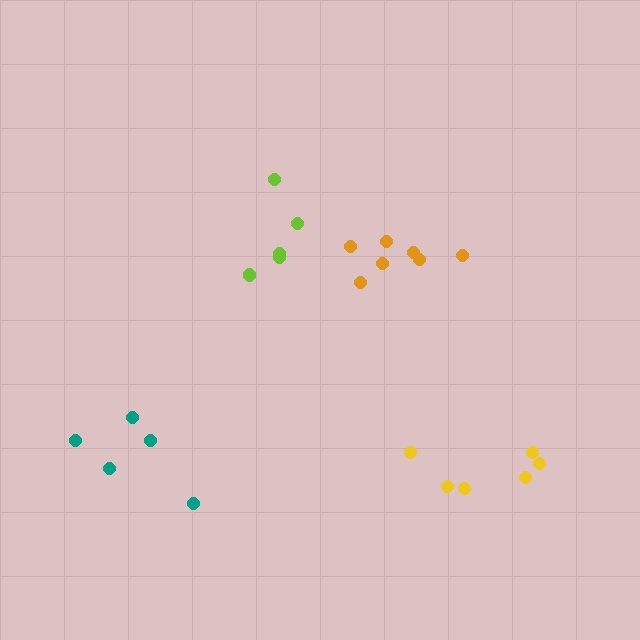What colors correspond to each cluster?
The clusters are colored: yellow, orange, teal, lime.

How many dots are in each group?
Group 1: 6 dots, Group 2: 7 dots, Group 3: 5 dots, Group 4: 5 dots (23 total).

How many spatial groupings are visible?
There are 4 spatial groupings.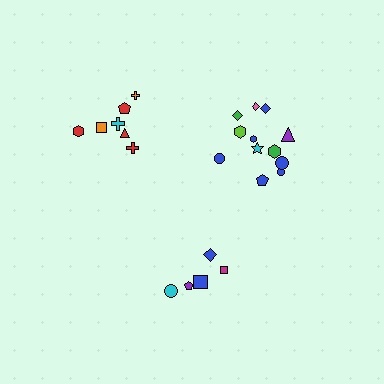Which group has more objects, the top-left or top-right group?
The top-right group.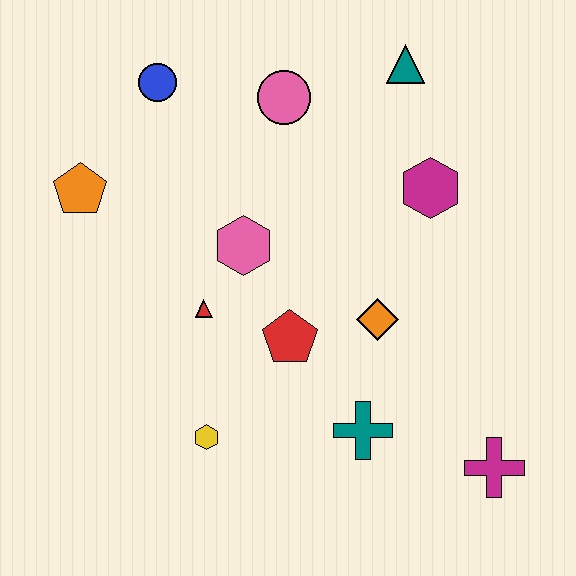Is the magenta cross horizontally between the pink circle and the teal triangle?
No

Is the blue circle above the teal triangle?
No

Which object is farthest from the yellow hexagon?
The teal triangle is farthest from the yellow hexagon.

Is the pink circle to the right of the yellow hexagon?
Yes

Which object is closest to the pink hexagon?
The red triangle is closest to the pink hexagon.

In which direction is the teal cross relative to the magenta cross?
The teal cross is to the left of the magenta cross.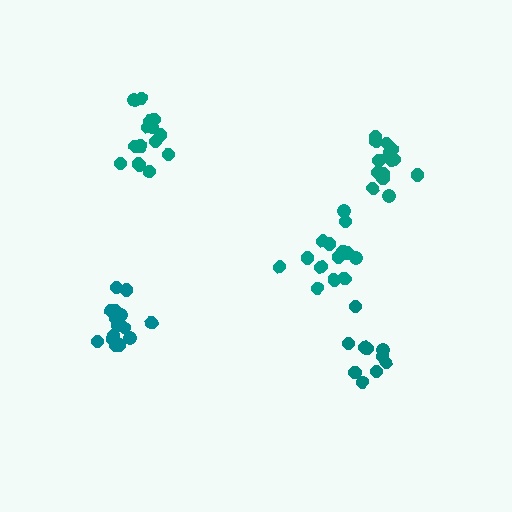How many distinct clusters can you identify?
There are 5 distinct clusters.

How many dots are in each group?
Group 1: 14 dots, Group 2: 16 dots, Group 3: 16 dots, Group 4: 15 dots, Group 5: 10 dots (71 total).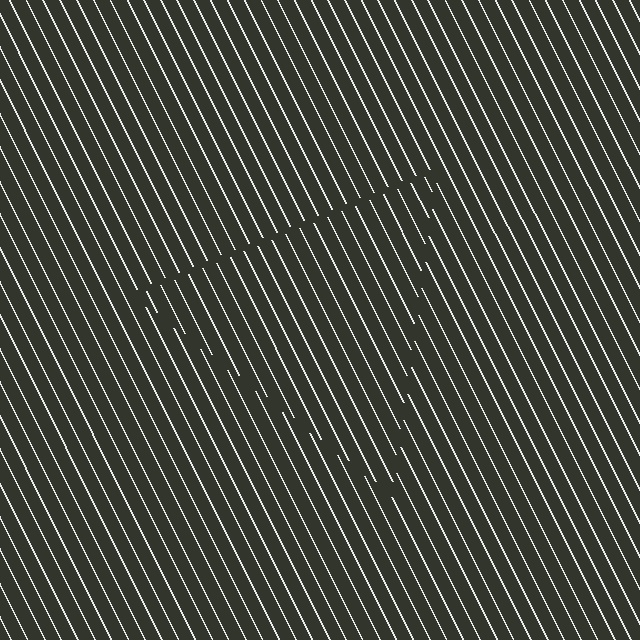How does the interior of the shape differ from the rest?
The interior of the shape contains the same grating, shifted by half a period — the contour is defined by the phase discontinuity where line-ends from the inner and outer gratings abut.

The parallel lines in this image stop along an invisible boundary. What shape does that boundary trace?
An illusory triangle. The interior of the shape contains the same grating, shifted by half a period — the contour is defined by the phase discontinuity where line-ends from the inner and outer gratings abut.